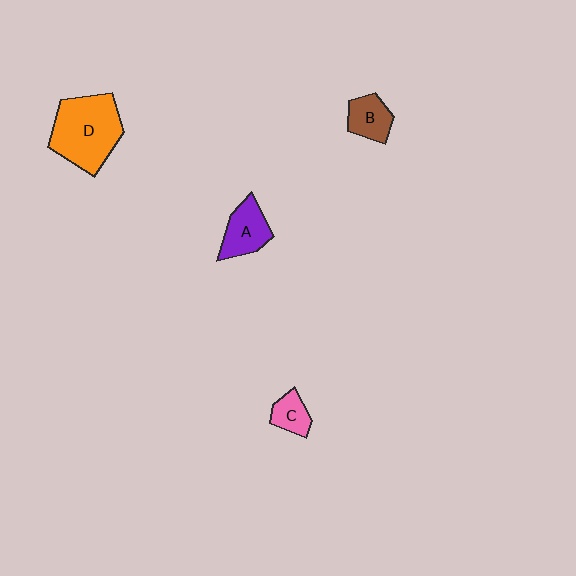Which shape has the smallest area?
Shape C (pink).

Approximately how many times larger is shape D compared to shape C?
Approximately 3.3 times.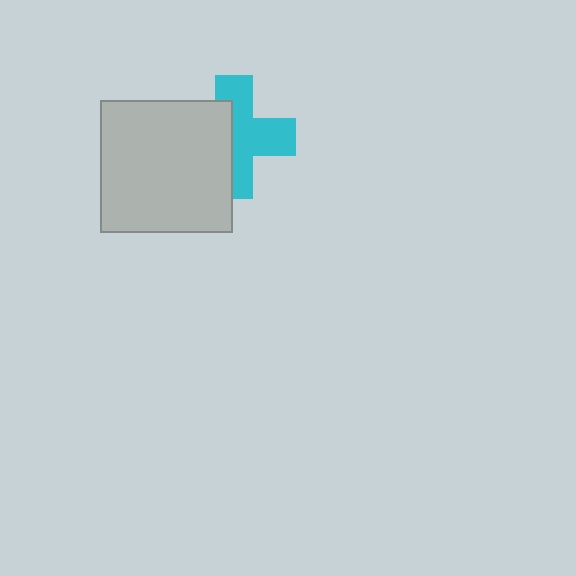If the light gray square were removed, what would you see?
You would see the complete cyan cross.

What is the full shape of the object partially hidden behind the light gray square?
The partially hidden object is a cyan cross.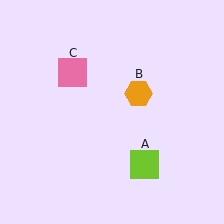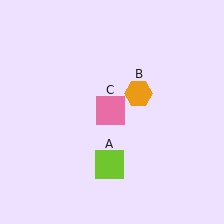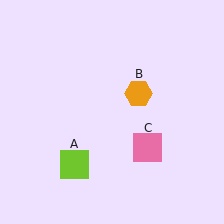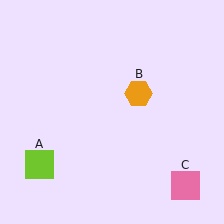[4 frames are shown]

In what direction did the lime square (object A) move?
The lime square (object A) moved left.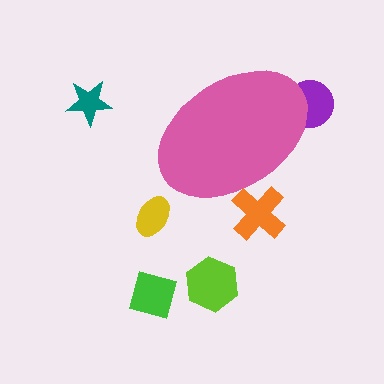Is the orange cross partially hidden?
Yes, the orange cross is partially hidden behind the pink ellipse.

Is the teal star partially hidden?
No, the teal star is fully visible.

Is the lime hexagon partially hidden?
No, the lime hexagon is fully visible.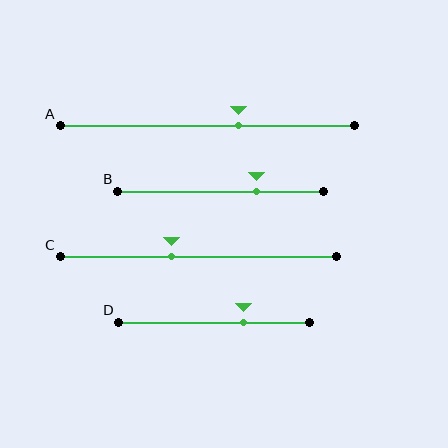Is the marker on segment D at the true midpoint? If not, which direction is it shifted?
No, the marker on segment D is shifted to the right by about 15% of the segment length.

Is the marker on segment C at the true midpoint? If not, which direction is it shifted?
No, the marker on segment C is shifted to the left by about 10% of the segment length.